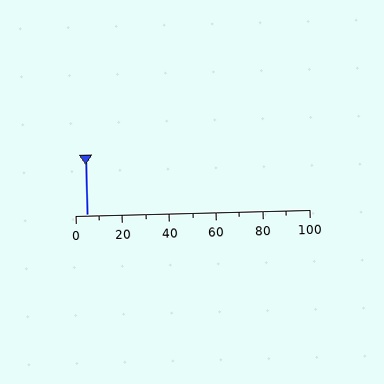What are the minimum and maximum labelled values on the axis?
The axis runs from 0 to 100.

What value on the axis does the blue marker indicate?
The marker indicates approximately 5.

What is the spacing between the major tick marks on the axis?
The major ticks are spaced 20 apart.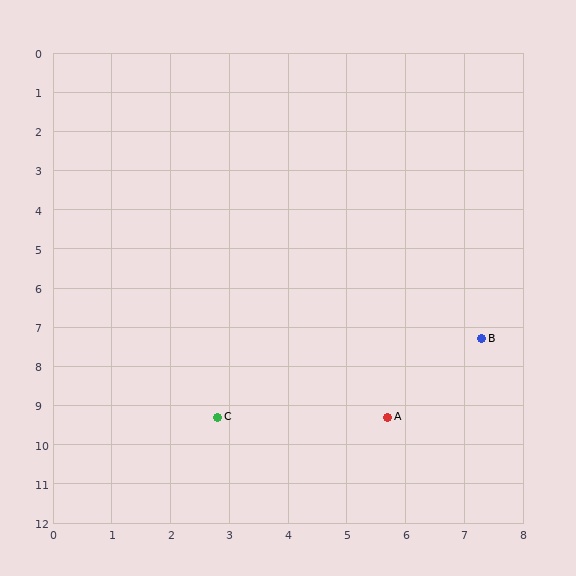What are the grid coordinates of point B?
Point B is at approximately (7.3, 7.3).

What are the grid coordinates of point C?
Point C is at approximately (2.8, 9.3).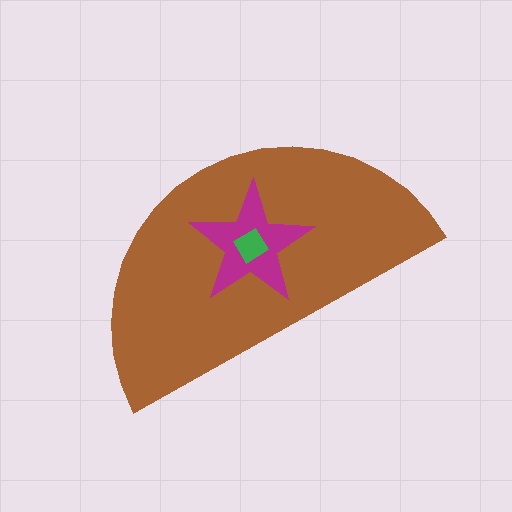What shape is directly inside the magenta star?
The green diamond.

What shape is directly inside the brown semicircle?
The magenta star.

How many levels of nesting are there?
3.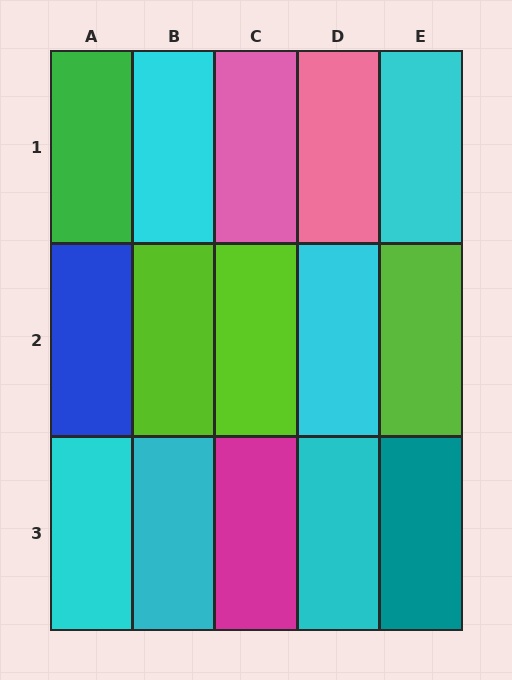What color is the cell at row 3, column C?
Magenta.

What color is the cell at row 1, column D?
Pink.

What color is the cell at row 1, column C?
Pink.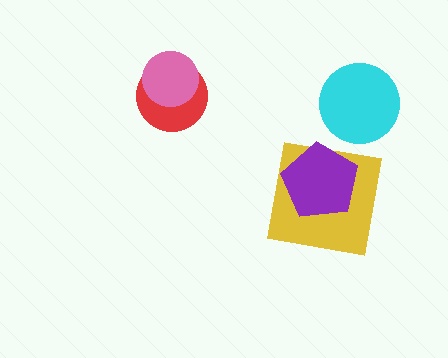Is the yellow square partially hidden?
Yes, it is partially covered by another shape.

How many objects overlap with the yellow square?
1 object overlaps with the yellow square.